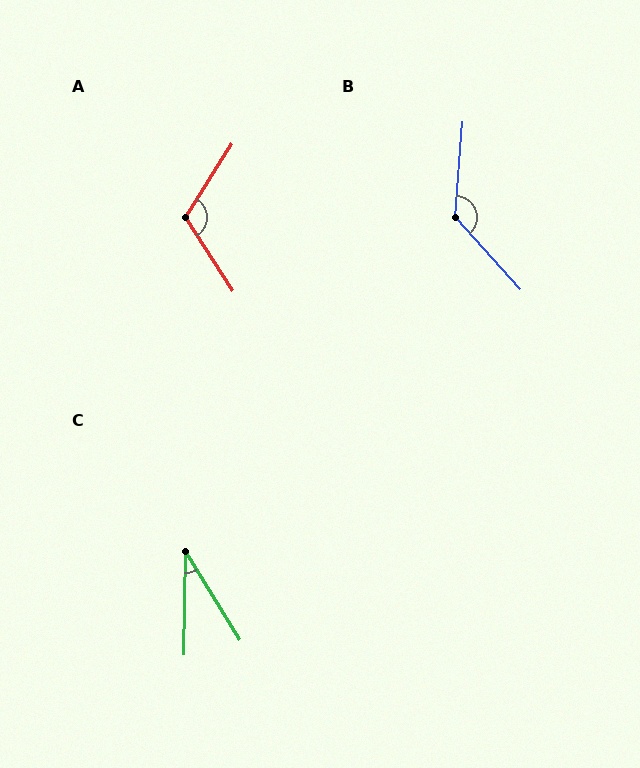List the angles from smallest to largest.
C (32°), A (115°), B (133°).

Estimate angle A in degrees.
Approximately 115 degrees.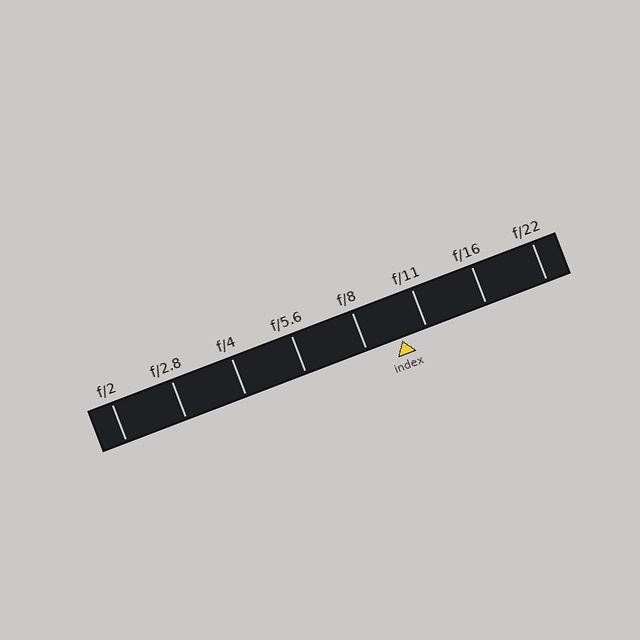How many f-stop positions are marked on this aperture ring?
There are 8 f-stop positions marked.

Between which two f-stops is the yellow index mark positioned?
The index mark is between f/8 and f/11.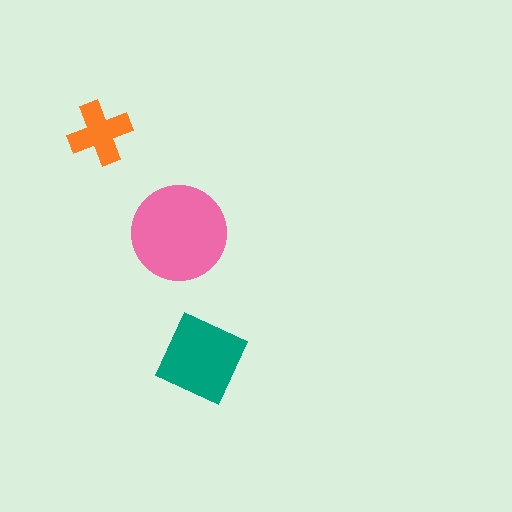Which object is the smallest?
The orange cross.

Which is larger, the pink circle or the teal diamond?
The pink circle.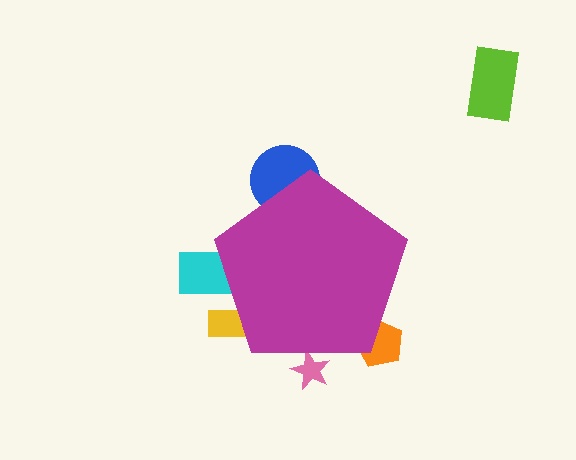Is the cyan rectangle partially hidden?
Yes, the cyan rectangle is partially hidden behind the magenta pentagon.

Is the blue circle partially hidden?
Yes, the blue circle is partially hidden behind the magenta pentagon.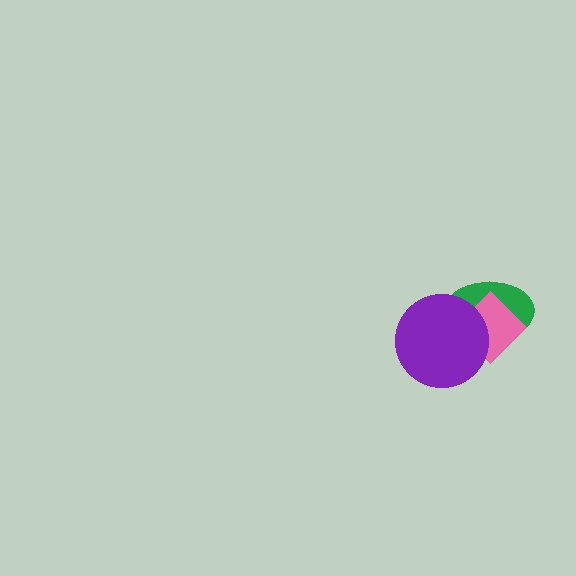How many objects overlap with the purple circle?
2 objects overlap with the purple circle.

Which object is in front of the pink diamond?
The purple circle is in front of the pink diamond.